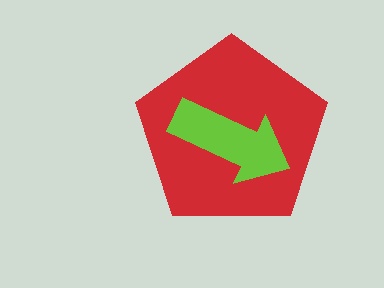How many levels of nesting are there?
2.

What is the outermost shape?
The red pentagon.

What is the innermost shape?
The lime arrow.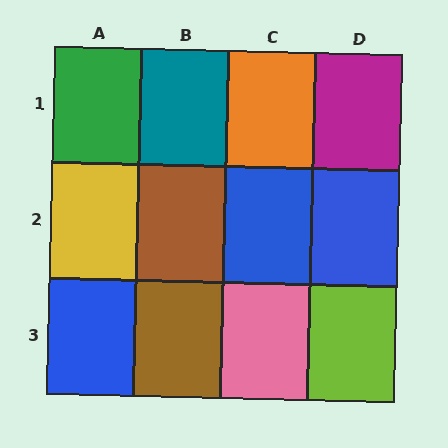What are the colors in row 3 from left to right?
Blue, brown, pink, lime.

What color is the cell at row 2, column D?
Blue.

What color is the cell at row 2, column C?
Blue.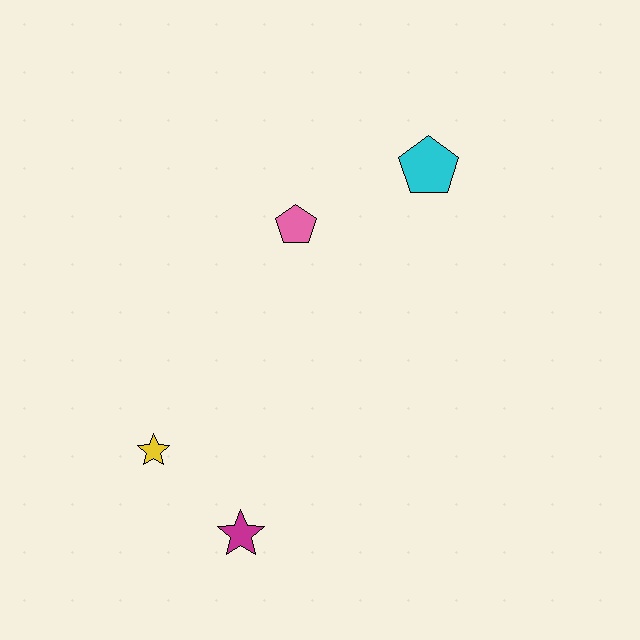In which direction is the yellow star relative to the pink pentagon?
The yellow star is below the pink pentagon.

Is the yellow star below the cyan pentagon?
Yes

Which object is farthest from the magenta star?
The cyan pentagon is farthest from the magenta star.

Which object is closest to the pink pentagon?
The cyan pentagon is closest to the pink pentagon.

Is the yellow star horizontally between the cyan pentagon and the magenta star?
No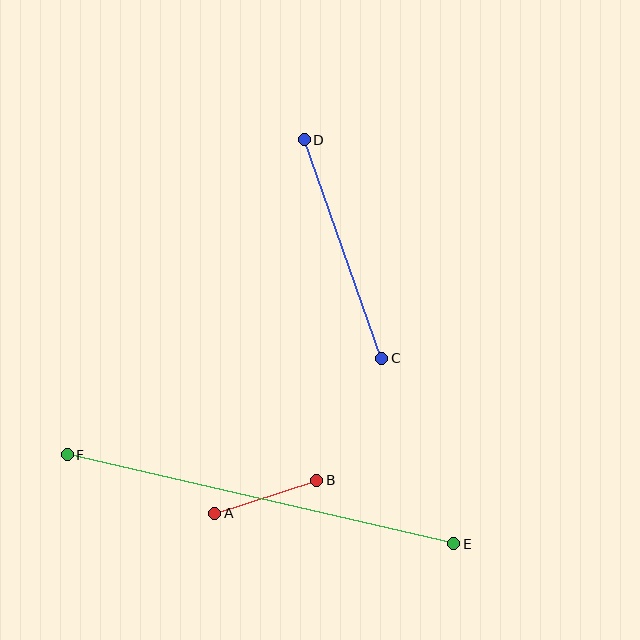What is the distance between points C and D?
The distance is approximately 232 pixels.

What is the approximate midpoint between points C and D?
The midpoint is at approximately (343, 249) pixels.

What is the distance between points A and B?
The distance is approximately 107 pixels.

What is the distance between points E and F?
The distance is approximately 397 pixels.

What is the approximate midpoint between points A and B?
The midpoint is at approximately (266, 497) pixels.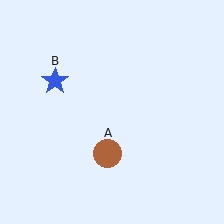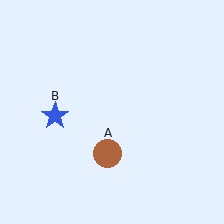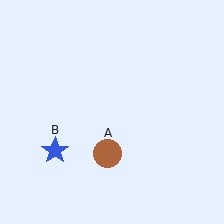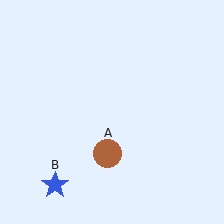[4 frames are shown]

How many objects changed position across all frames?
1 object changed position: blue star (object B).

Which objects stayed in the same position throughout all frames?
Brown circle (object A) remained stationary.